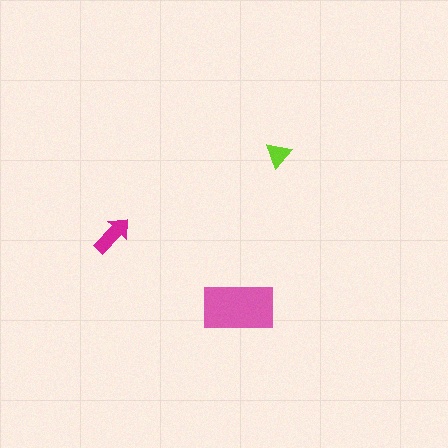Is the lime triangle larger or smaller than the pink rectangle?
Smaller.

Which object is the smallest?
The lime triangle.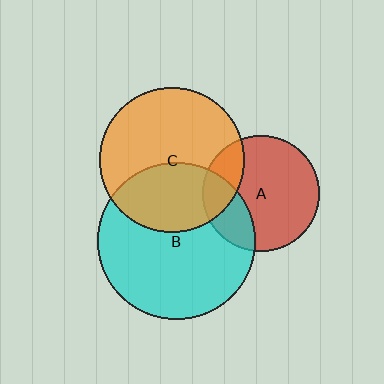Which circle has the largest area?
Circle B (cyan).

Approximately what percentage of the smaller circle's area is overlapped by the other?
Approximately 20%.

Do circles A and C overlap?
Yes.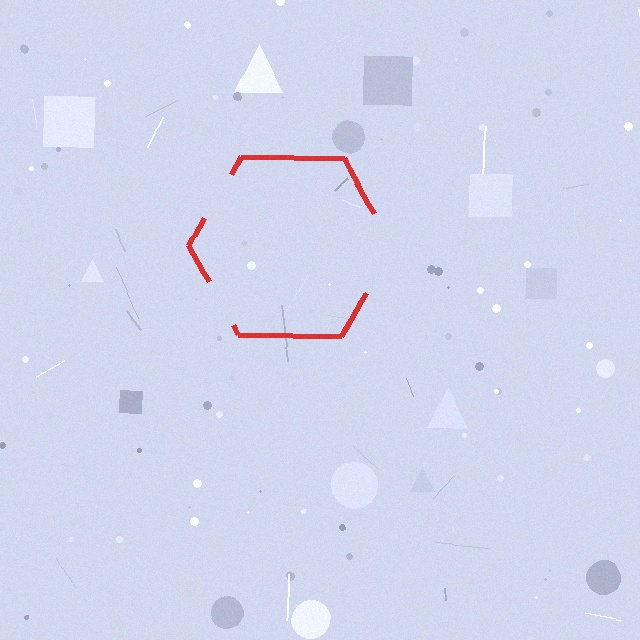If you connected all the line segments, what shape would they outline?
They would outline a hexagon.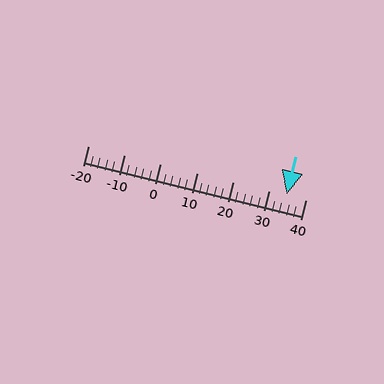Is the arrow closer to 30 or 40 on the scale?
The arrow is closer to 30.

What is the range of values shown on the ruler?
The ruler shows values from -20 to 40.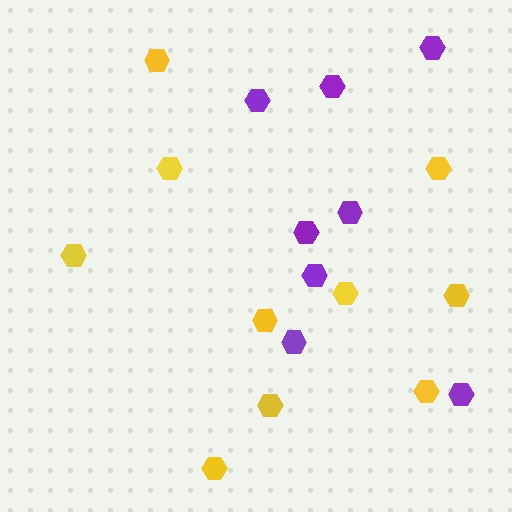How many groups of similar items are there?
There are 2 groups: one group of purple hexagons (8) and one group of yellow hexagons (10).